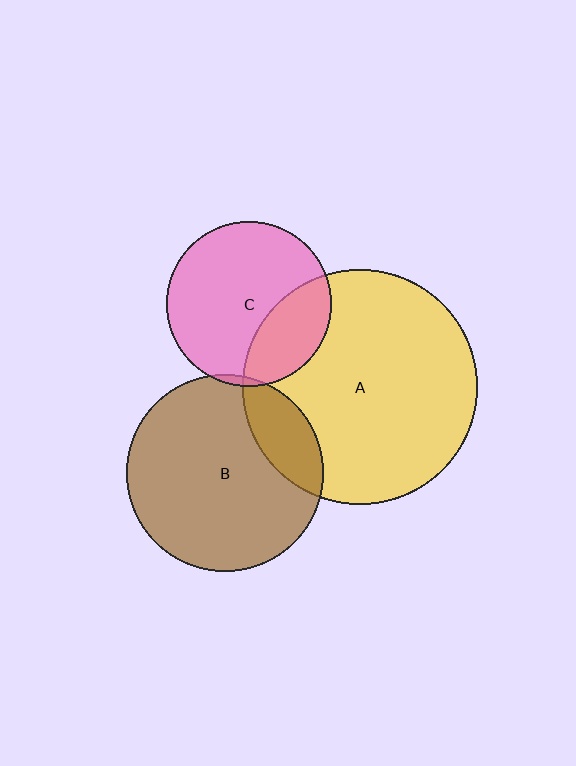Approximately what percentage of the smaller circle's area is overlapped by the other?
Approximately 30%.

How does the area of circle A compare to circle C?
Approximately 2.0 times.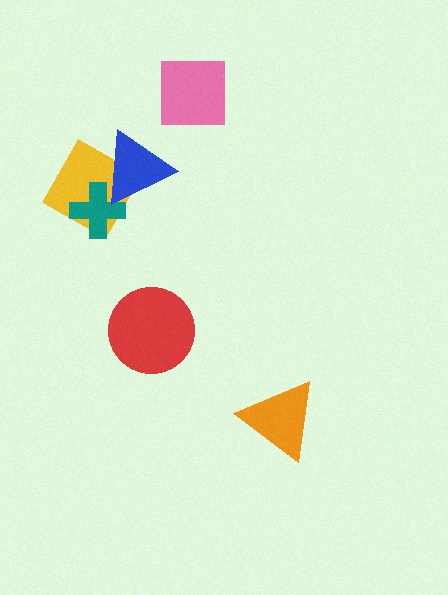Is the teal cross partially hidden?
Yes, it is partially covered by another shape.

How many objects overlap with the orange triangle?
0 objects overlap with the orange triangle.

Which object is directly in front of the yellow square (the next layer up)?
The teal cross is directly in front of the yellow square.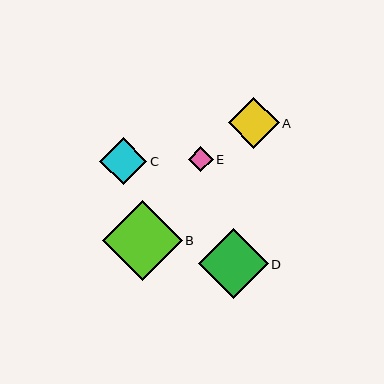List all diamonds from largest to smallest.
From largest to smallest: B, D, A, C, E.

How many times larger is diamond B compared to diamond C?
Diamond B is approximately 1.7 times the size of diamond C.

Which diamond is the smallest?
Diamond E is the smallest with a size of approximately 25 pixels.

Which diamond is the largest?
Diamond B is the largest with a size of approximately 80 pixels.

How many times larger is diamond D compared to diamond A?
Diamond D is approximately 1.4 times the size of diamond A.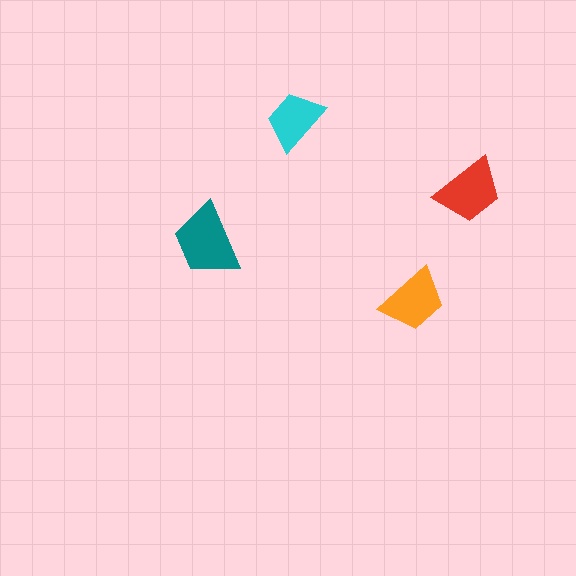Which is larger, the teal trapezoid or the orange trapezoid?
The teal one.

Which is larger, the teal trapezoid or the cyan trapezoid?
The teal one.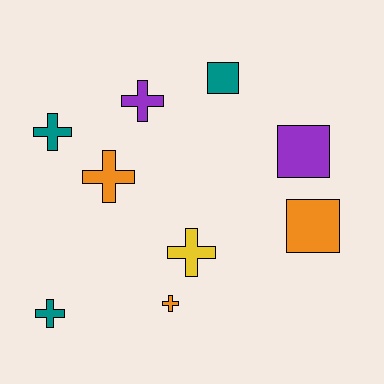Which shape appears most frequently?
Cross, with 6 objects.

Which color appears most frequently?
Teal, with 3 objects.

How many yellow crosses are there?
There is 1 yellow cross.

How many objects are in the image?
There are 9 objects.